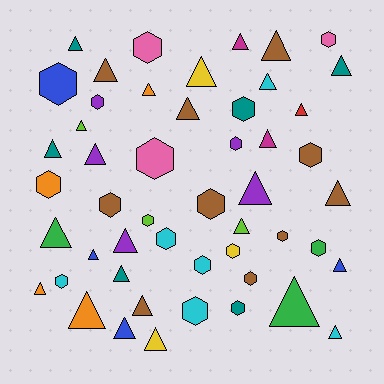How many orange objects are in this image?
There are 4 orange objects.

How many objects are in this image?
There are 50 objects.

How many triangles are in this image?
There are 29 triangles.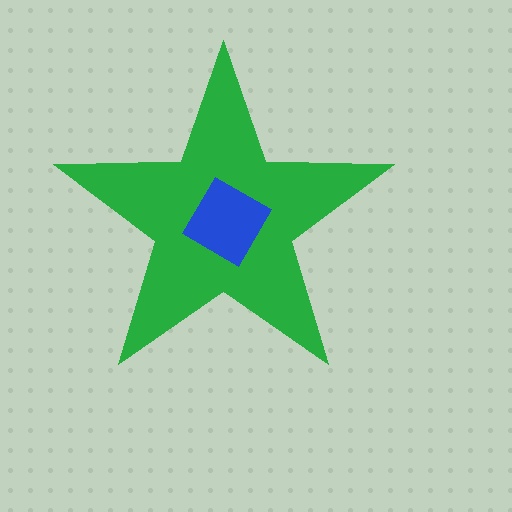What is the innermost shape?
The blue diamond.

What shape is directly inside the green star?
The blue diamond.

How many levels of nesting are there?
2.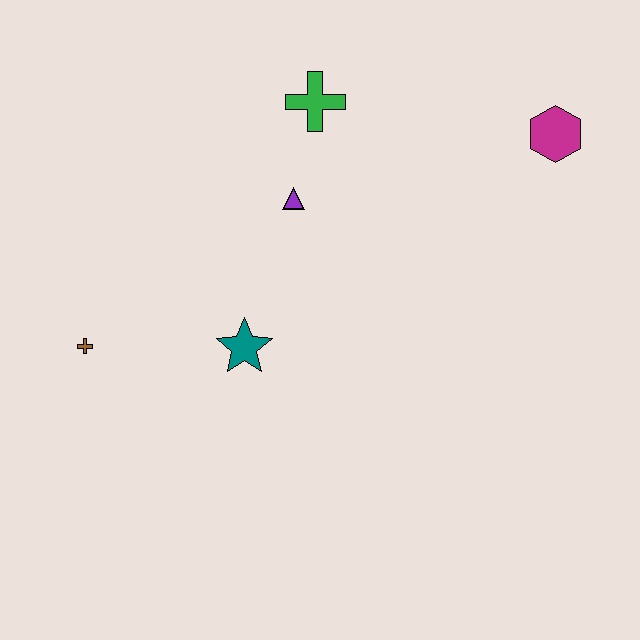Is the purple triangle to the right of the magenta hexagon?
No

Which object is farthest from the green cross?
The brown cross is farthest from the green cross.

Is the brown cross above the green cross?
No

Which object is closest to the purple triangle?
The green cross is closest to the purple triangle.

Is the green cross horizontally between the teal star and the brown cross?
No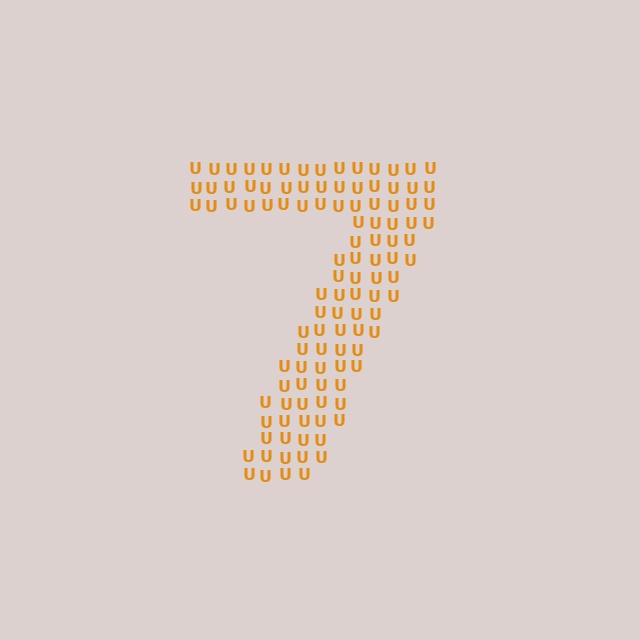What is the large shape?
The large shape is the digit 7.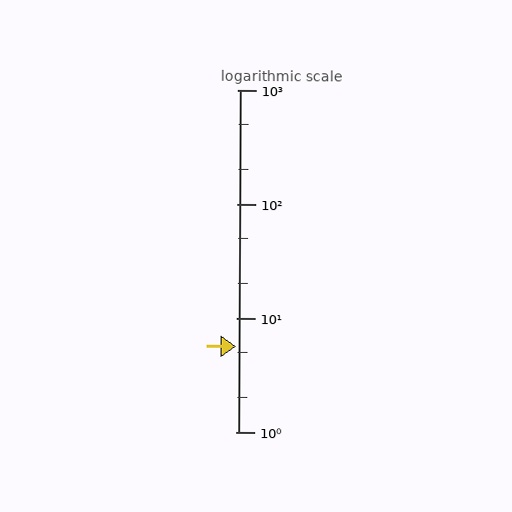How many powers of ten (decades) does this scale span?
The scale spans 3 decades, from 1 to 1000.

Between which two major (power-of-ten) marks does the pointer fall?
The pointer is between 1 and 10.